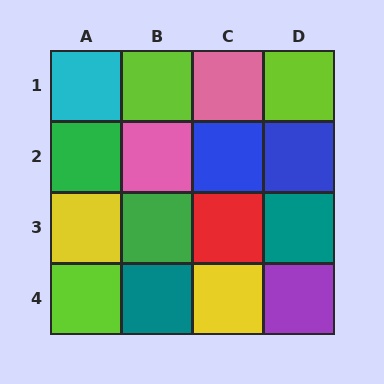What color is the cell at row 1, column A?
Cyan.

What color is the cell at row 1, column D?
Lime.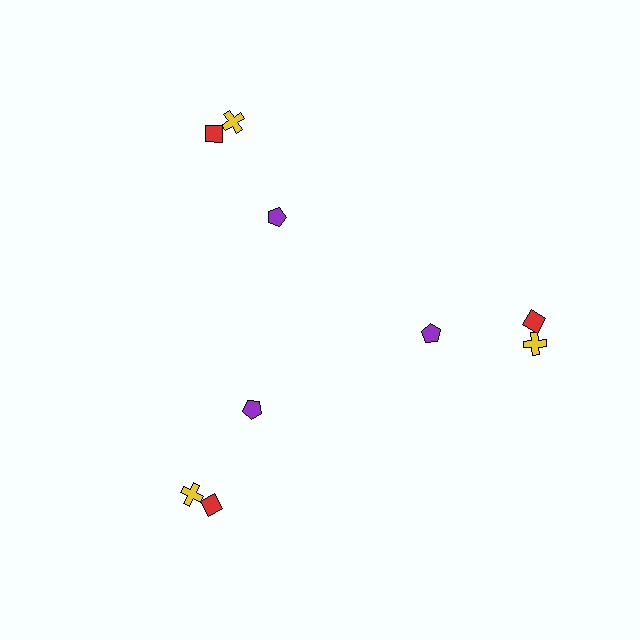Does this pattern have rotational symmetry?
Yes, this pattern has 3-fold rotational symmetry. It looks the same after rotating 120 degrees around the center.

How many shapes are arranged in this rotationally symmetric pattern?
There are 9 shapes, arranged in 3 groups of 3.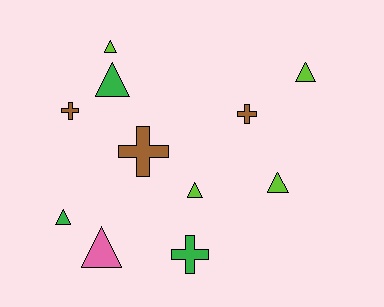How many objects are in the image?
There are 11 objects.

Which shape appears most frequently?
Triangle, with 7 objects.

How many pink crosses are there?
There are no pink crosses.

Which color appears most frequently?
Lime, with 4 objects.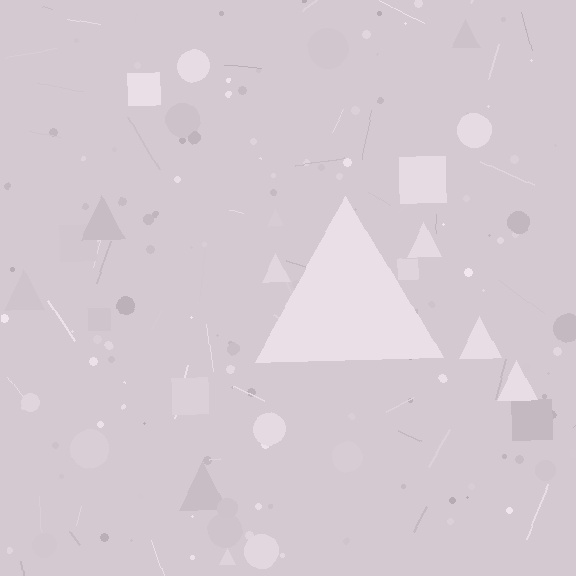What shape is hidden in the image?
A triangle is hidden in the image.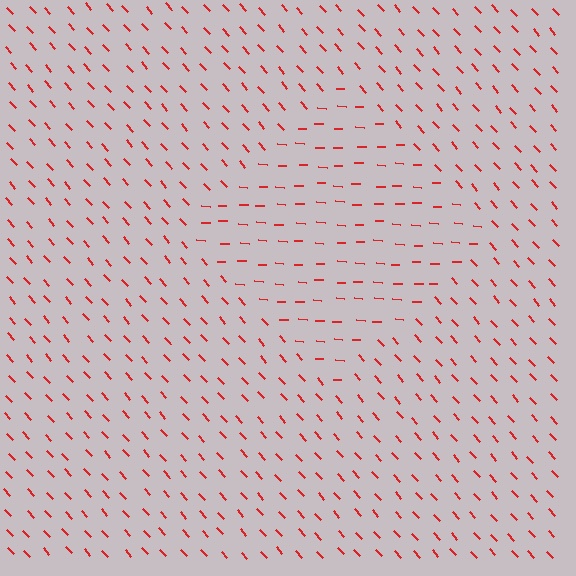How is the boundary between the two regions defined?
The boundary is defined purely by a change in line orientation (approximately 45 degrees difference). All lines are the same color and thickness.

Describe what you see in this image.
The image is filled with small red line segments. A diamond region in the image has lines oriented differently from the surrounding lines, creating a visible texture boundary.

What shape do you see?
I see a diamond.